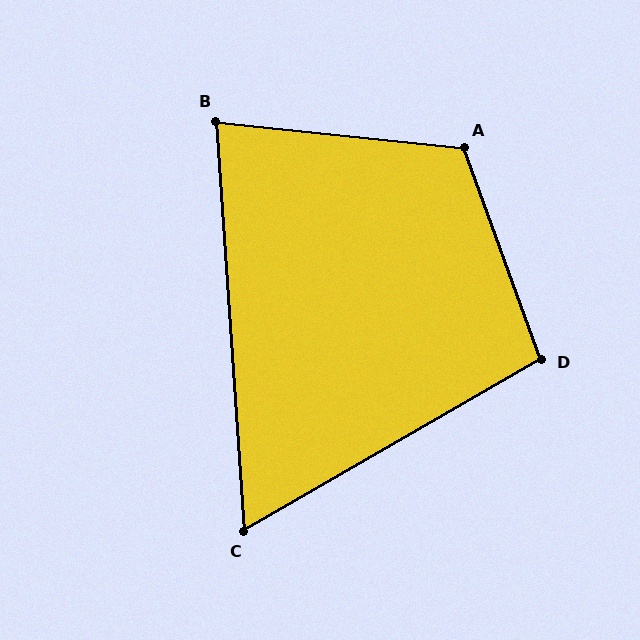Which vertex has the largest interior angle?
A, at approximately 116 degrees.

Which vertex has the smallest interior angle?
C, at approximately 64 degrees.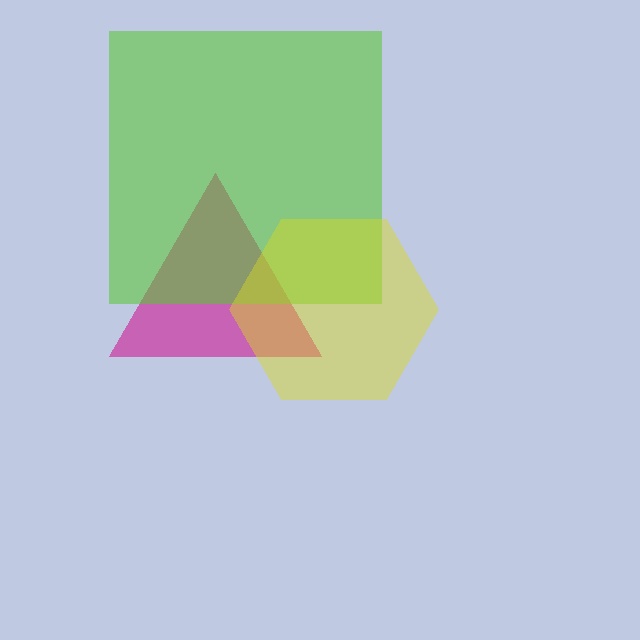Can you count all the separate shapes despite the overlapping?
Yes, there are 3 separate shapes.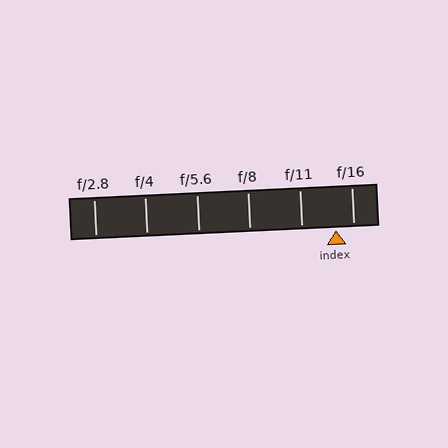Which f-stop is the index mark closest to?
The index mark is closest to f/16.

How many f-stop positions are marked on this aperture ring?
There are 6 f-stop positions marked.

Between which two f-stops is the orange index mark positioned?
The index mark is between f/11 and f/16.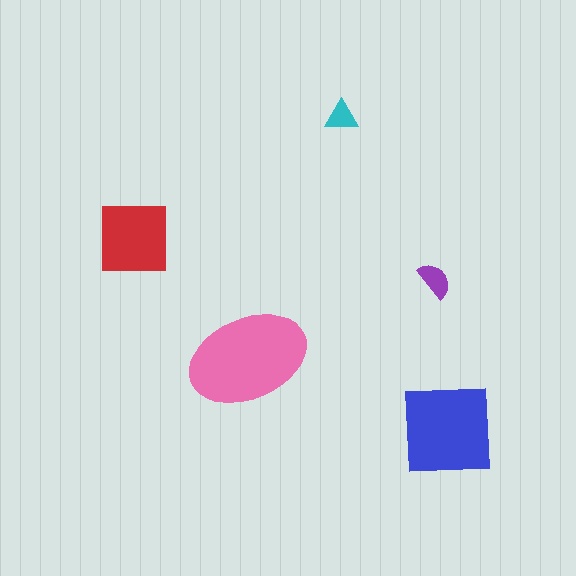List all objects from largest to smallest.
The pink ellipse, the blue square, the red square, the purple semicircle, the cyan triangle.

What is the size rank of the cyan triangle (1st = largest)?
5th.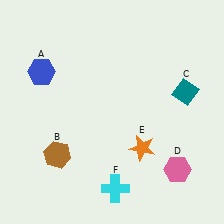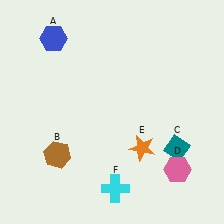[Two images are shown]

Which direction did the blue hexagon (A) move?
The blue hexagon (A) moved up.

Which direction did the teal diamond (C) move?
The teal diamond (C) moved down.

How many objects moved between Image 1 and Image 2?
2 objects moved between the two images.